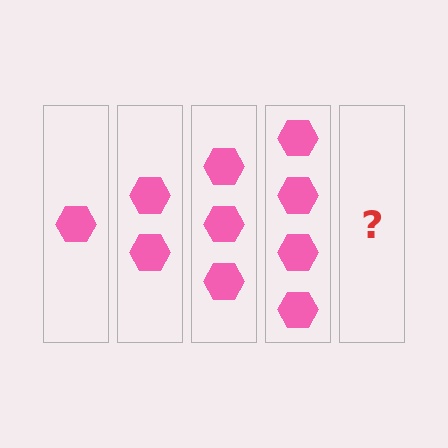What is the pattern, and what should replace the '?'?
The pattern is that each step adds one more hexagon. The '?' should be 5 hexagons.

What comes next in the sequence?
The next element should be 5 hexagons.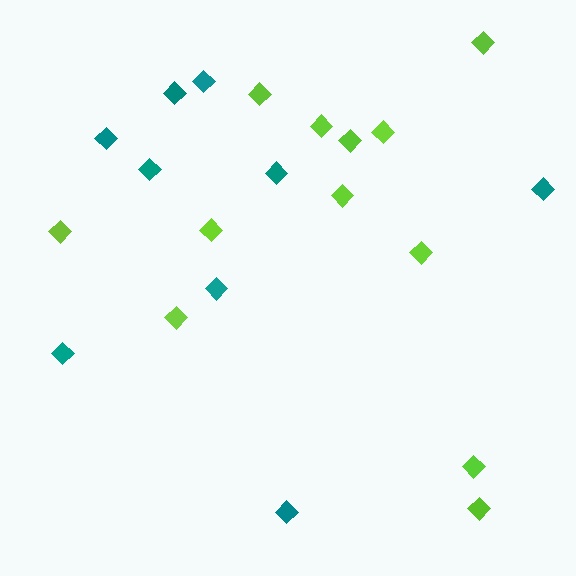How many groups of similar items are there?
There are 2 groups: one group of teal diamonds (9) and one group of lime diamonds (12).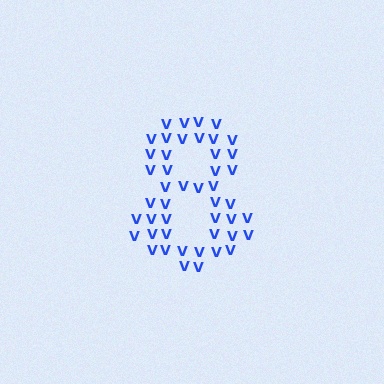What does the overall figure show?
The overall figure shows the digit 8.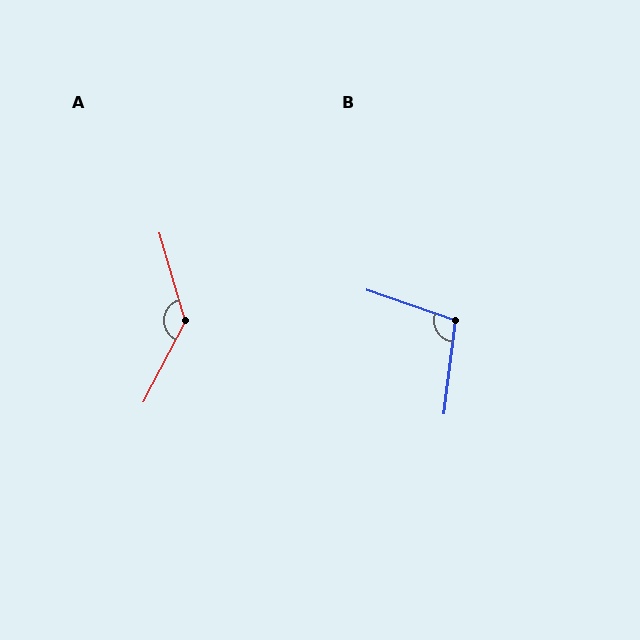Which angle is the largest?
A, at approximately 136 degrees.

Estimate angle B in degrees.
Approximately 102 degrees.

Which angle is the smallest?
B, at approximately 102 degrees.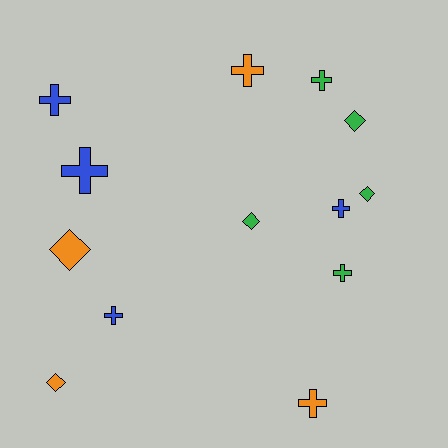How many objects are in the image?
There are 13 objects.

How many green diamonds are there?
There are 3 green diamonds.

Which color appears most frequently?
Green, with 5 objects.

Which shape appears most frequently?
Cross, with 8 objects.